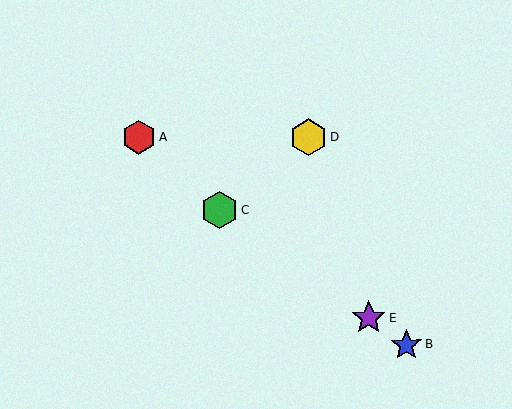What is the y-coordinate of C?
Object C is at y≈210.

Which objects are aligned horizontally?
Objects A, D are aligned horizontally.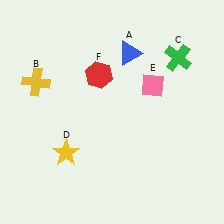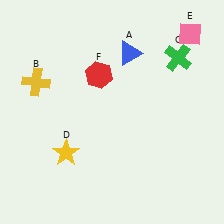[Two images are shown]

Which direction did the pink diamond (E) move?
The pink diamond (E) moved up.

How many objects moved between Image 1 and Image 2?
1 object moved between the two images.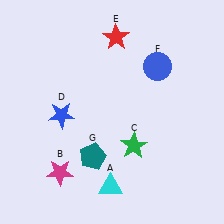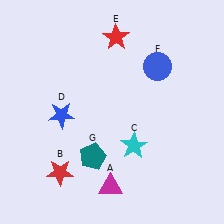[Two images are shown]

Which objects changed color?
A changed from cyan to magenta. B changed from magenta to red. C changed from green to cyan.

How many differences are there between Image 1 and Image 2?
There are 3 differences between the two images.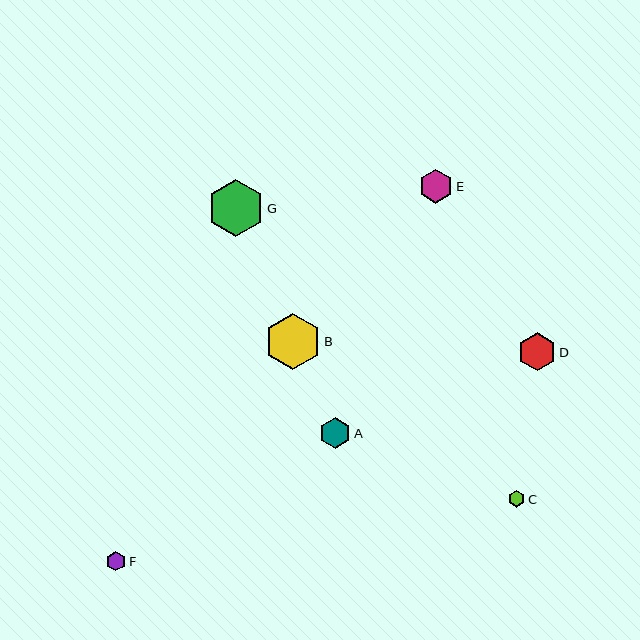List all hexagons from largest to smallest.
From largest to smallest: G, B, D, E, A, F, C.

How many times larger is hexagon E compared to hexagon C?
Hexagon E is approximately 2.0 times the size of hexagon C.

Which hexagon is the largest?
Hexagon G is the largest with a size of approximately 56 pixels.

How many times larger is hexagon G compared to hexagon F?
Hexagon G is approximately 2.9 times the size of hexagon F.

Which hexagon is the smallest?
Hexagon C is the smallest with a size of approximately 17 pixels.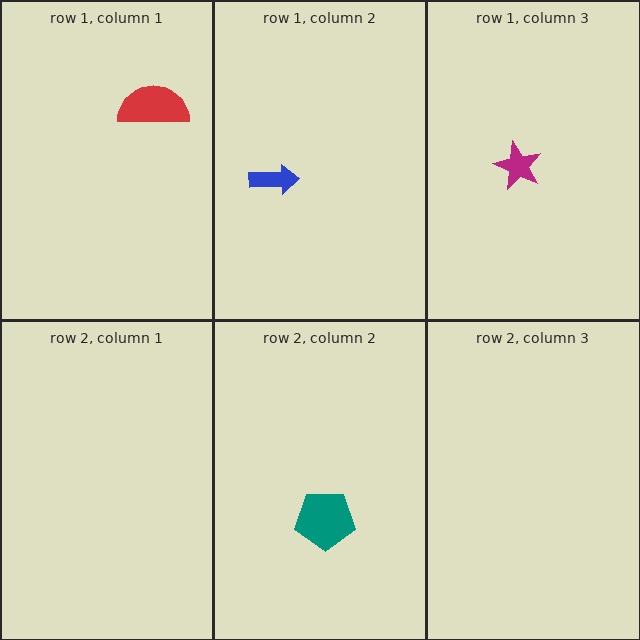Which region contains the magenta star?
The row 1, column 3 region.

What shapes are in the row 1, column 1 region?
The red semicircle.